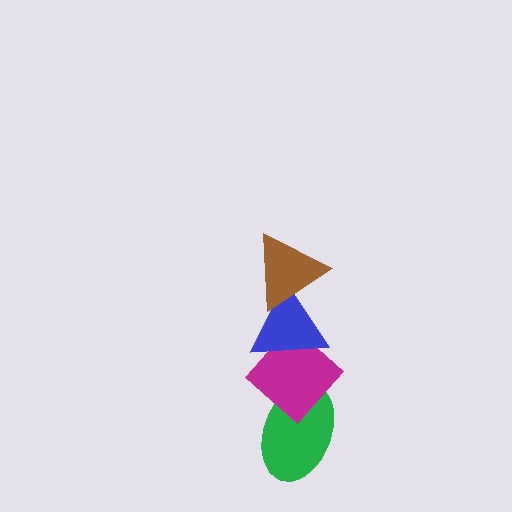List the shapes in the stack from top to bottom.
From top to bottom: the brown triangle, the blue triangle, the magenta diamond, the green ellipse.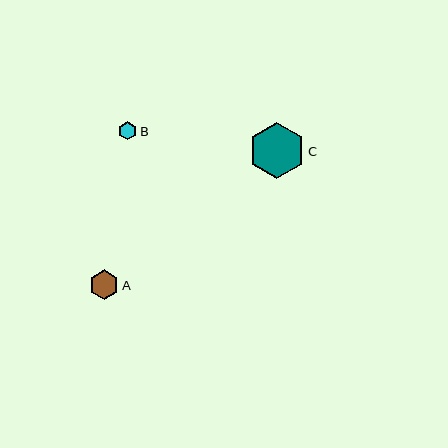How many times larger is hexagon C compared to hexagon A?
Hexagon C is approximately 1.9 times the size of hexagon A.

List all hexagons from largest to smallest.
From largest to smallest: C, A, B.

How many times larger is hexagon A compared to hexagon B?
Hexagon A is approximately 1.6 times the size of hexagon B.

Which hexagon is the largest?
Hexagon C is the largest with a size of approximately 56 pixels.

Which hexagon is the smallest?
Hexagon B is the smallest with a size of approximately 18 pixels.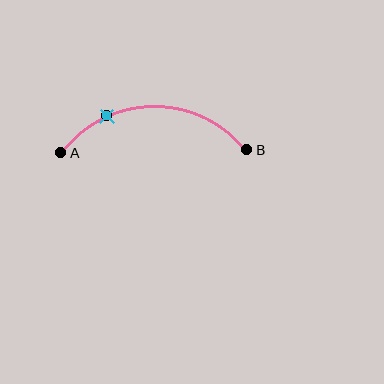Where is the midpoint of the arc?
The arc midpoint is the point on the curve farthest from the straight line joining A and B. It sits above that line.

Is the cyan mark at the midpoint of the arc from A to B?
No. The cyan mark lies on the arc but is closer to endpoint A. The arc midpoint would be at the point on the curve equidistant along the arc from both A and B.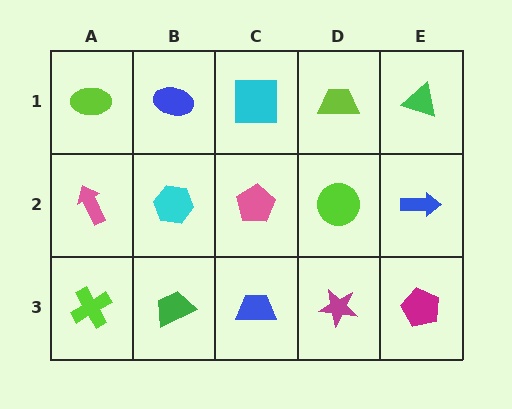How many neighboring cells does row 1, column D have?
3.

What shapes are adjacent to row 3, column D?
A lime circle (row 2, column D), a blue trapezoid (row 3, column C), a magenta pentagon (row 3, column E).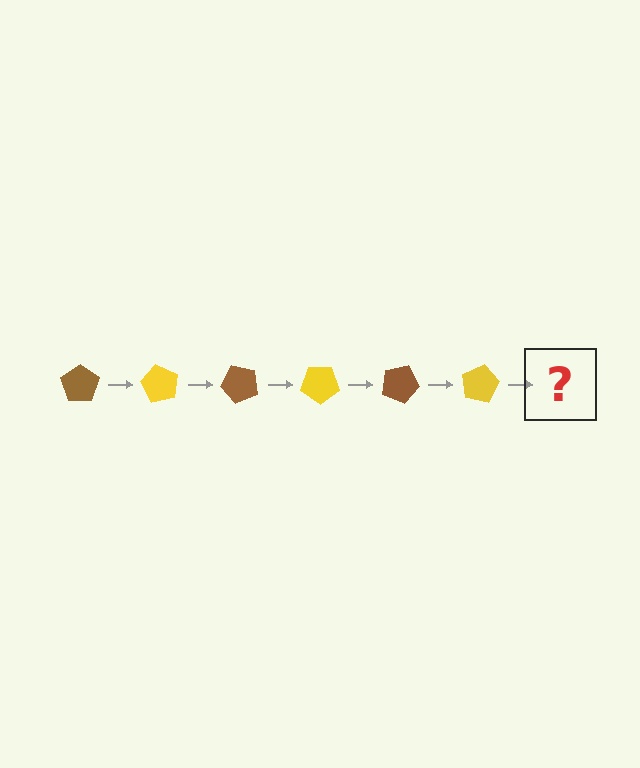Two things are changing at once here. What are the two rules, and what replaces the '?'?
The two rules are that it rotates 60 degrees each step and the color cycles through brown and yellow. The '?' should be a brown pentagon, rotated 360 degrees from the start.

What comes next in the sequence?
The next element should be a brown pentagon, rotated 360 degrees from the start.